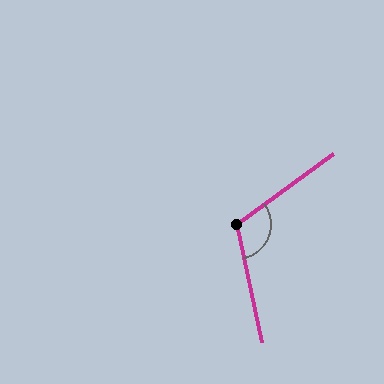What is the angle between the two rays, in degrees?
Approximately 114 degrees.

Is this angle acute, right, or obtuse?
It is obtuse.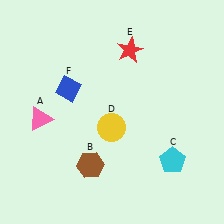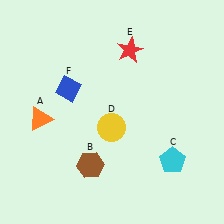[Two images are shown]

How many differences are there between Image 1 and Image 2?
There is 1 difference between the two images.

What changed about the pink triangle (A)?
In Image 1, A is pink. In Image 2, it changed to orange.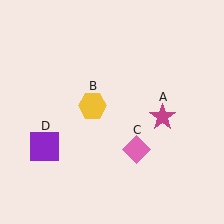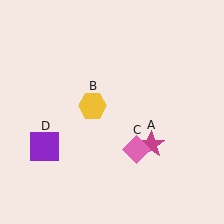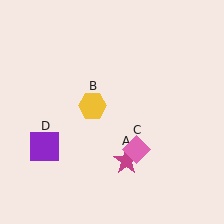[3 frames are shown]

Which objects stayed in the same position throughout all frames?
Yellow hexagon (object B) and pink diamond (object C) and purple square (object D) remained stationary.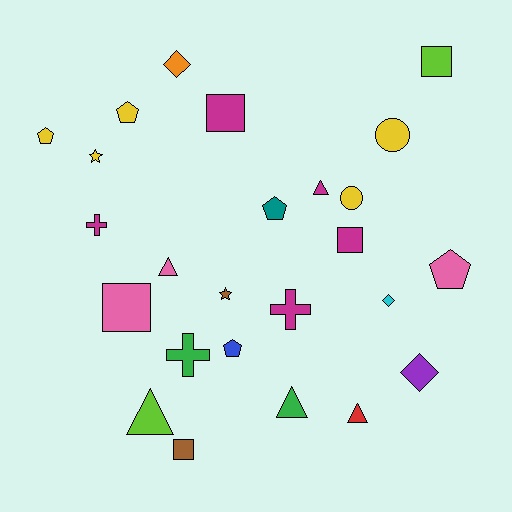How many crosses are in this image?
There are 3 crosses.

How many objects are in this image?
There are 25 objects.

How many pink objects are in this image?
There are 3 pink objects.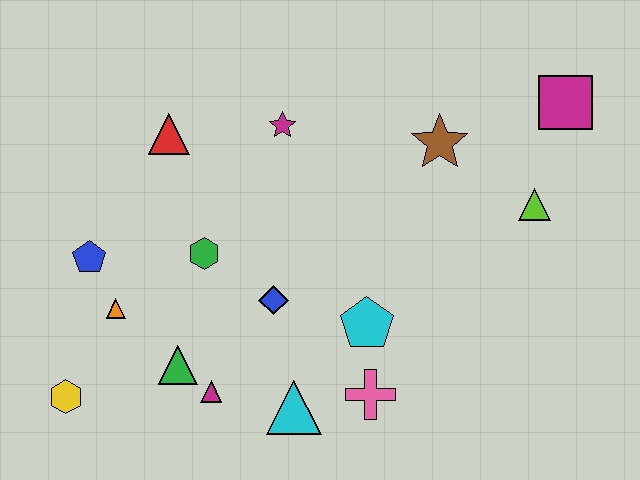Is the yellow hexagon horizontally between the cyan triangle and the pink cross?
No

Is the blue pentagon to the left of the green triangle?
Yes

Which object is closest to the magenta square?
The lime triangle is closest to the magenta square.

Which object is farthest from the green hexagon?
The magenta square is farthest from the green hexagon.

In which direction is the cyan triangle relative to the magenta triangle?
The cyan triangle is to the right of the magenta triangle.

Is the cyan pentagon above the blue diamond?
No